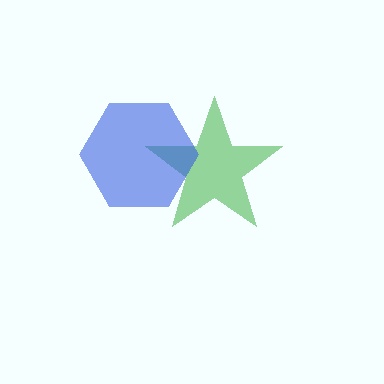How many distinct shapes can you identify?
There are 2 distinct shapes: a green star, a blue hexagon.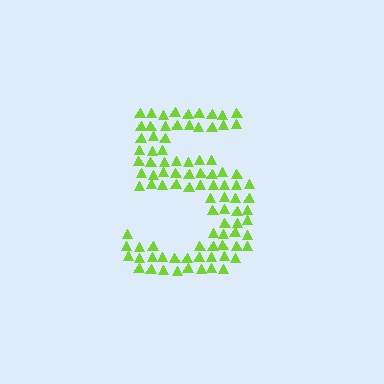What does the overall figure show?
The overall figure shows the digit 5.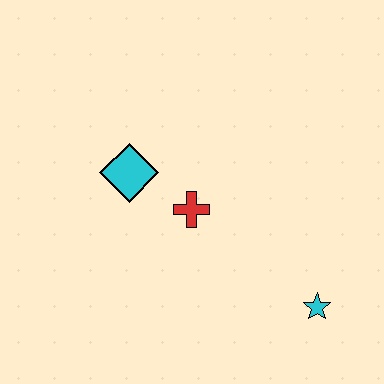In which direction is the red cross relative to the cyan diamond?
The red cross is to the right of the cyan diamond.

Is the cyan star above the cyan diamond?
No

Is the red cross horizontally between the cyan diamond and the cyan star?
Yes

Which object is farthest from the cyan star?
The cyan diamond is farthest from the cyan star.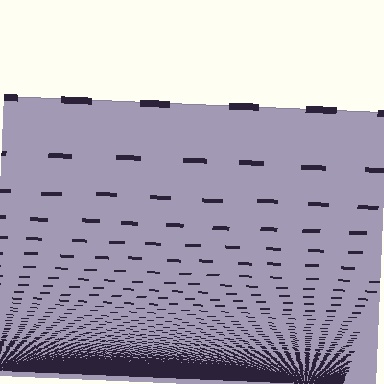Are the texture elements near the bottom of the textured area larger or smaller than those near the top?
Smaller. The gradient is inverted — elements near the bottom are smaller and denser.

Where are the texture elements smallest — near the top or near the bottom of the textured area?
Near the bottom.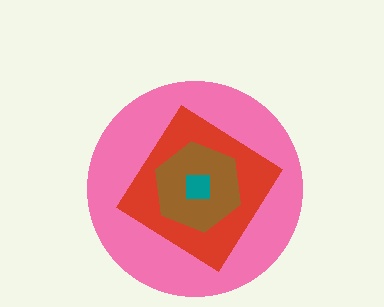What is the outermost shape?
The pink circle.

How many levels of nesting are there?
4.